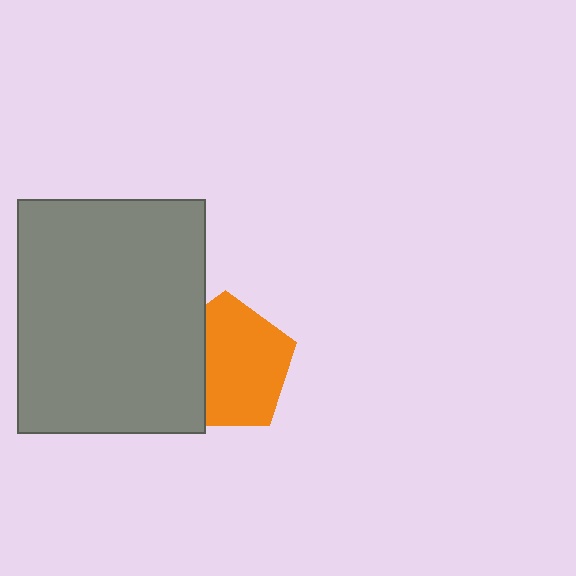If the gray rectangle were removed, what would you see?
You would see the complete orange pentagon.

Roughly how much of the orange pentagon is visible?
Most of it is visible (roughly 69%).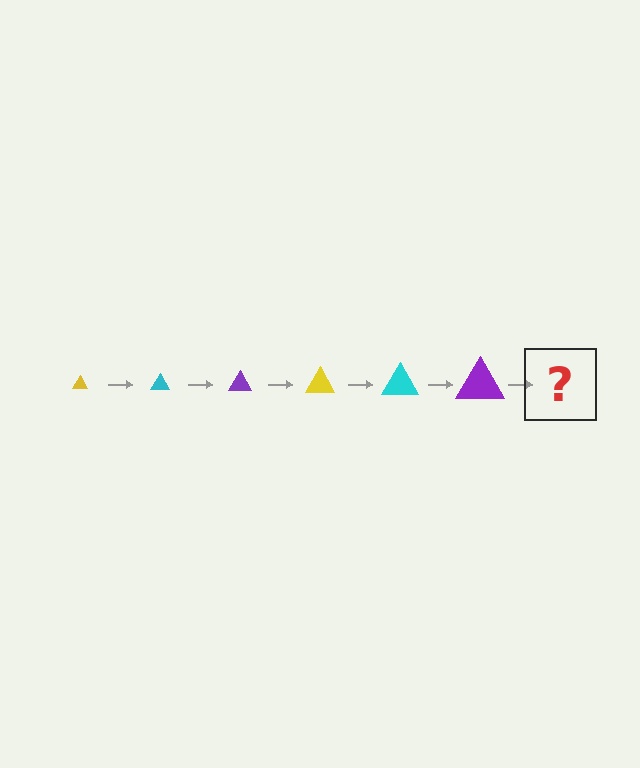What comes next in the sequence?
The next element should be a yellow triangle, larger than the previous one.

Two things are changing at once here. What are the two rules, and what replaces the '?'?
The two rules are that the triangle grows larger each step and the color cycles through yellow, cyan, and purple. The '?' should be a yellow triangle, larger than the previous one.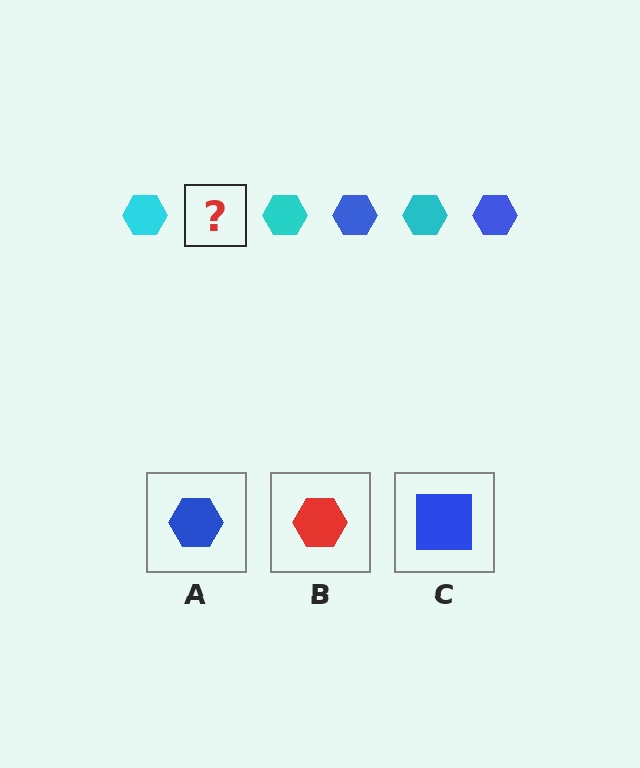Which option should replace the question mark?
Option A.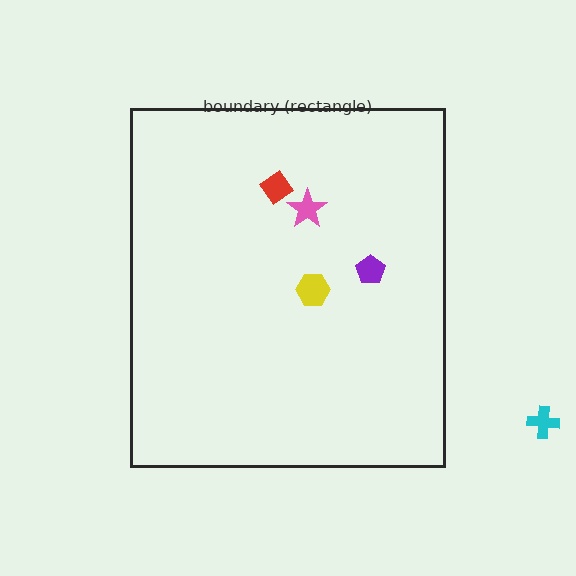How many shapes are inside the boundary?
4 inside, 1 outside.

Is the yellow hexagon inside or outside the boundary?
Inside.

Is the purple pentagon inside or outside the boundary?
Inside.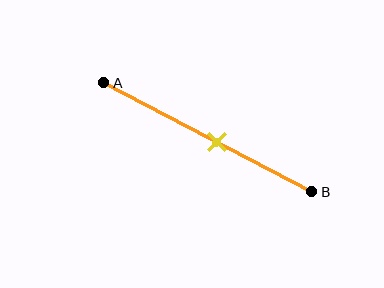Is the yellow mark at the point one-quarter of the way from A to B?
No, the mark is at about 55% from A, not at the 25% one-quarter point.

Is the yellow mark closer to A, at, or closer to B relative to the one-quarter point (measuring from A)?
The yellow mark is closer to point B than the one-quarter point of segment AB.